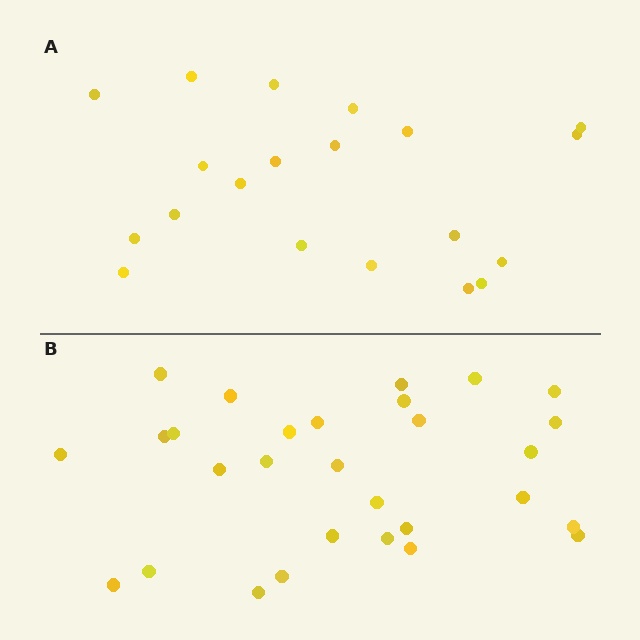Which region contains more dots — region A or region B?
Region B (the bottom region) has more dots.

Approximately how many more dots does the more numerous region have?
Region B has roughly 8 or so more dots than region A.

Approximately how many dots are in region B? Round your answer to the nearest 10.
About 30 dots. (The exact count is 29, which rounds to 30.)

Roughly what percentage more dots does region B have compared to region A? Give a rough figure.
About 45% more.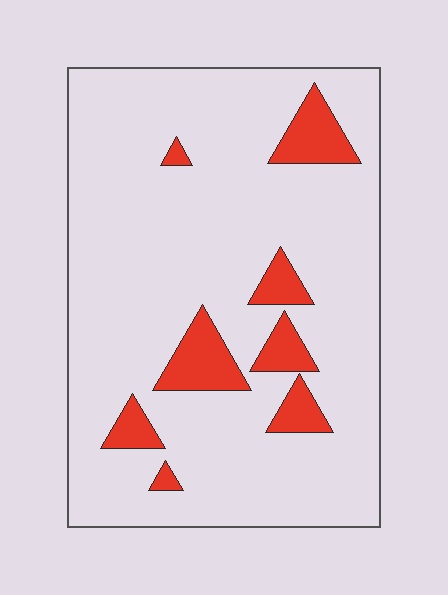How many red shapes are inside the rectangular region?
8.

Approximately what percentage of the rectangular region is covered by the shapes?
Approximately 10%.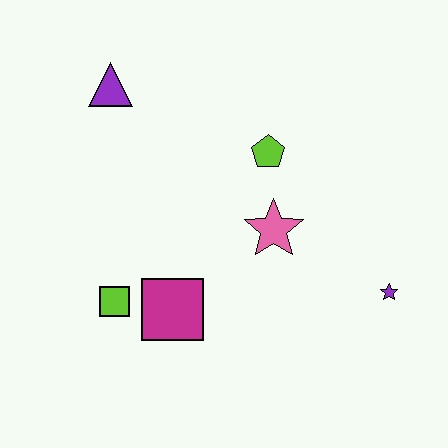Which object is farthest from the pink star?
The purple triangle is farthest from the pink star.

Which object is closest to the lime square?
The magenta square is closest to the lime square.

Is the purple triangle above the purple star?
Yes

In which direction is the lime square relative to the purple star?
The lime square is to the left of the purple star.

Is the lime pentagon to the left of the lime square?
No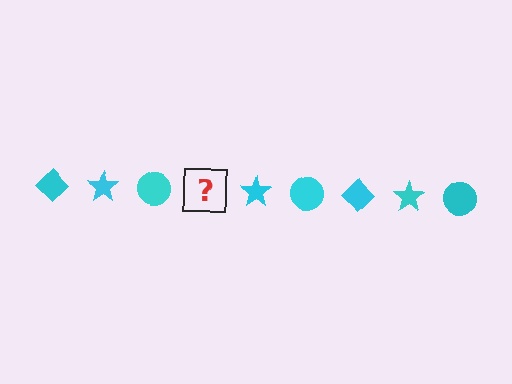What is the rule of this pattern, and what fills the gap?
The rule is that the pattern cycles through diamond, star, circle shapes in cyan. The gap should be filled with a cyan diamond.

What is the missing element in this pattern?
The missing element is a cyan diamond.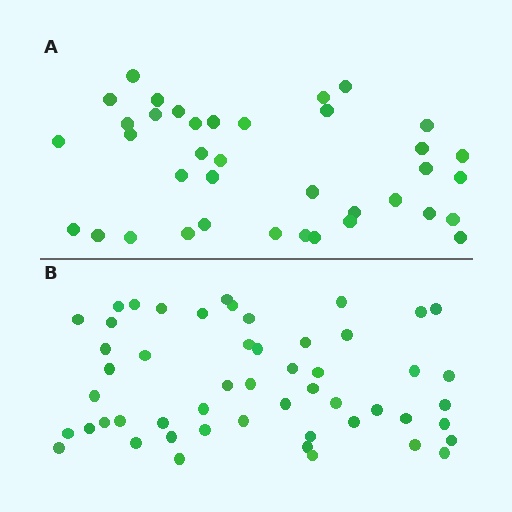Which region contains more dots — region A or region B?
Region B (the bottom region) has more dots.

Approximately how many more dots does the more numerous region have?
Region B has approximately 15 more dots than region A.